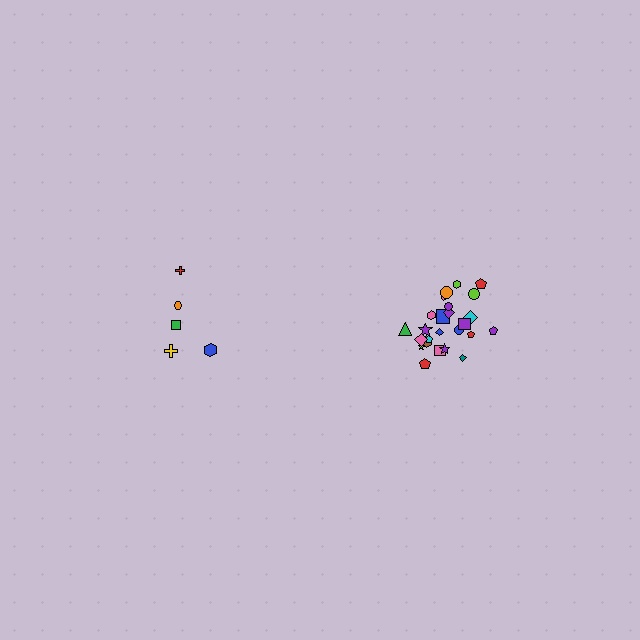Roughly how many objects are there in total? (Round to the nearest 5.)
Roughly 30 objects in total.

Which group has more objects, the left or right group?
The right group.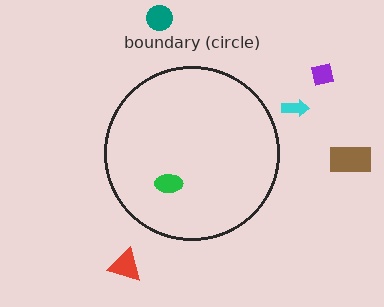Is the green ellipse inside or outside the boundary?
Inside.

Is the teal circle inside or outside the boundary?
Outside.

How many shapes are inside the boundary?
1 inside, 5 outside.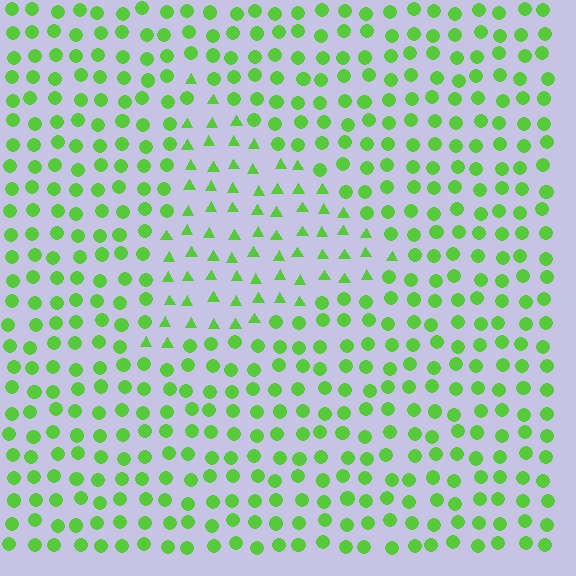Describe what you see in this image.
The image is filled with small lime elements arranged in a uniform grid. A triangle-shaped region contains triangles, while the surrounding area contains circles. The boundary is defined purely by the change in element shape.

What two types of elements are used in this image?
The image uses triangles inside the triangle region and circles outside it.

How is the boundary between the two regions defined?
The boundary is defined by a change in element shape: triangles inside vs. circles outside. All elements share the same color and spacing.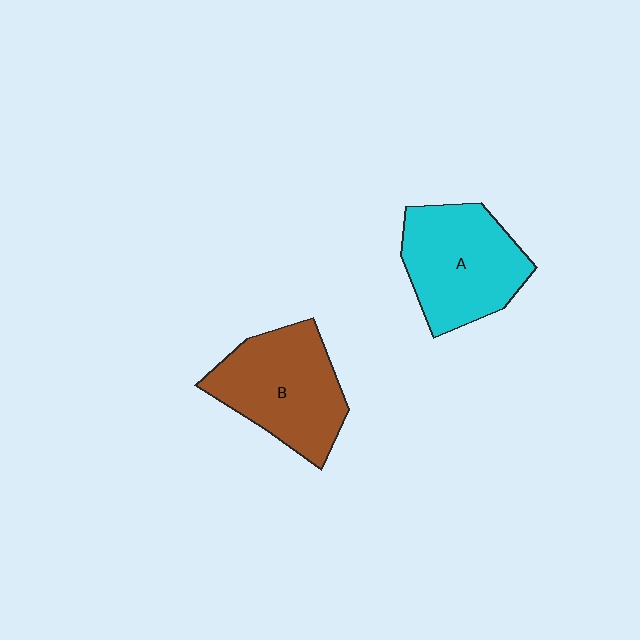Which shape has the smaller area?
Shape A (cyan).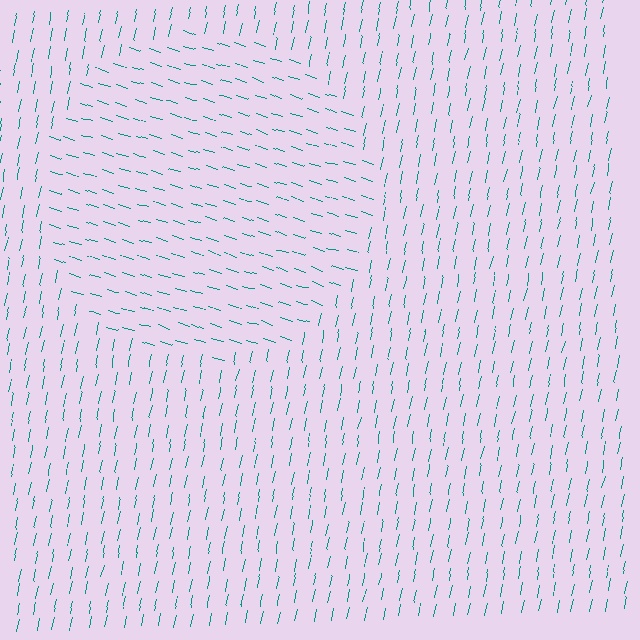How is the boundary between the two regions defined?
The boundary is defined purely by a change in line orientation (approximately 84 degrees difference). All lines are the same color and thickness.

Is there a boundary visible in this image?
Yes, there is a texture boundary formed by a change in line orientation.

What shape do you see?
I see a circle.